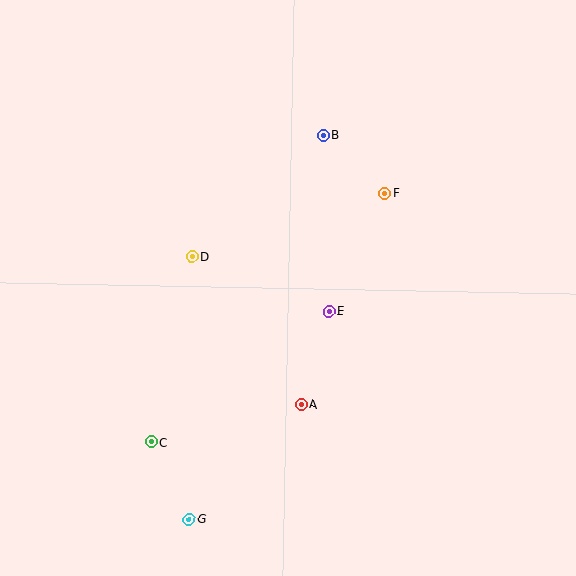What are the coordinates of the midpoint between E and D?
The midpoint between E and D is at (260, 284).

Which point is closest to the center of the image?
Point E at (329, 311) is closest to the center.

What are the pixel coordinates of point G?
Point G is at (189, 520).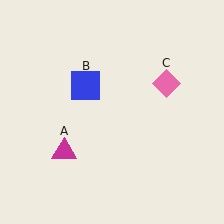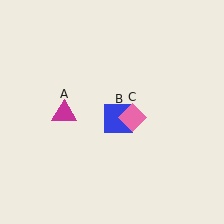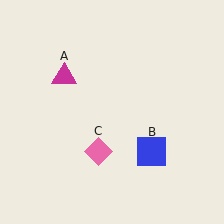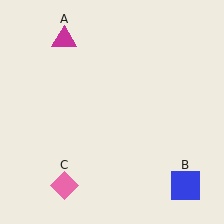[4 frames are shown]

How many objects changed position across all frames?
3 objects changed position: magenta triangle (object A), blue square (object B), pink diamond (object C).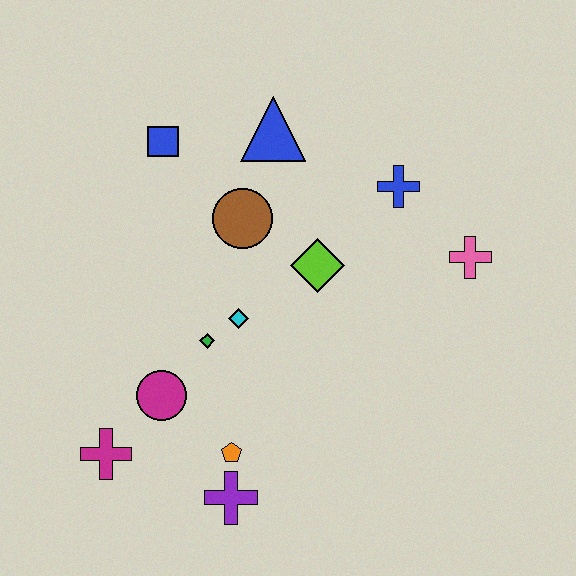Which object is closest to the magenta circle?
The green diamond is closest to the magenta circle.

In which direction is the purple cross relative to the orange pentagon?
The purple cross is below the orange pentagon.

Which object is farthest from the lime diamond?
The magenta cross is farthest from the lime diamond.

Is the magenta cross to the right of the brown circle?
No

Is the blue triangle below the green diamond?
No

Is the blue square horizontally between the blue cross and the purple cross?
No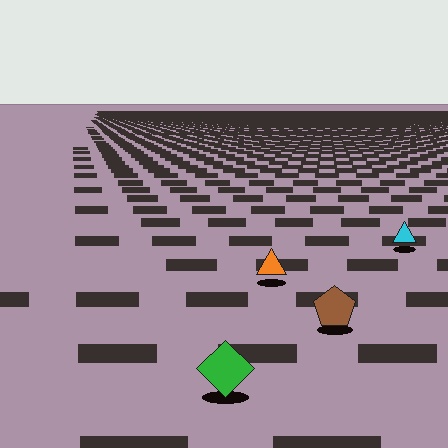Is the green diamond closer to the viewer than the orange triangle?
Yes. The green diamond is closer — you can tell from the texture gradient: the ground texture is coarser near it.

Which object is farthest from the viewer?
The cyan triangle is farthest from the viewer. It appears smaller and the ground texture around it is denser.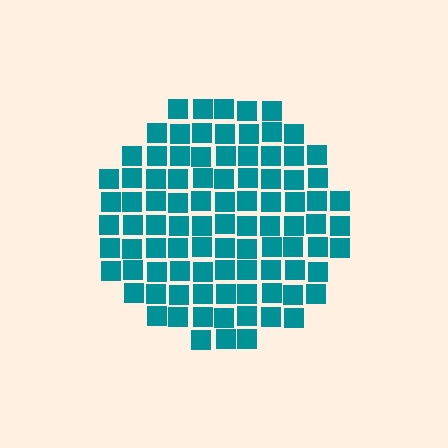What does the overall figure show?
The overall figure shows a circle.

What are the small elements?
The small elements are squares.